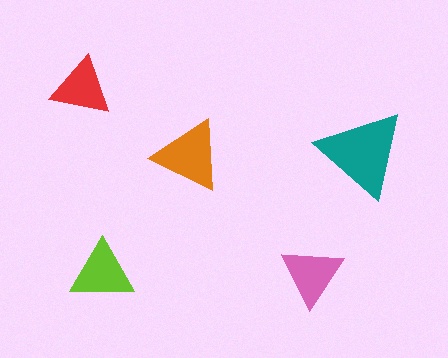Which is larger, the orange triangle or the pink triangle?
The orange one.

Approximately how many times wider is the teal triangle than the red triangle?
About 1.5 times wider.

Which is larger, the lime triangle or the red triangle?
The lime one.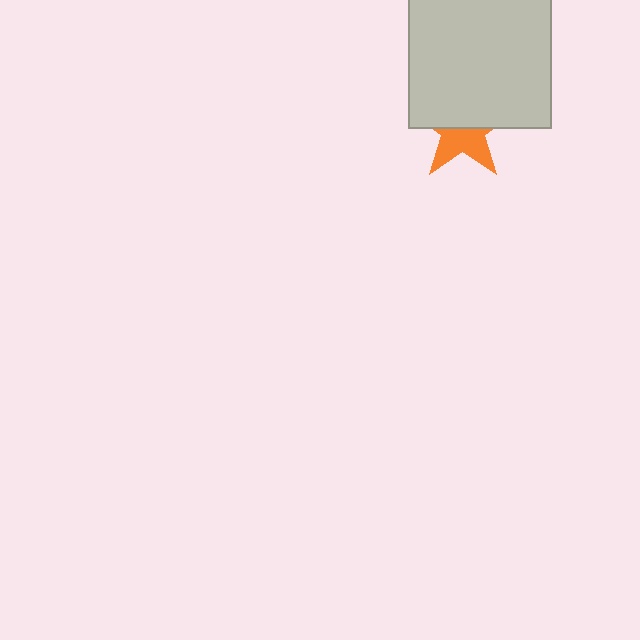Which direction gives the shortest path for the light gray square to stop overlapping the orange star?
Moving up gives the shortest separation.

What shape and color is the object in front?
The object in front is a light gray square.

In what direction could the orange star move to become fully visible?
The orange star could move down. That would shift it out from behind the light gray square entirely.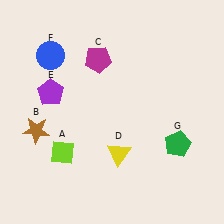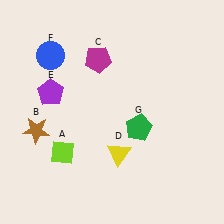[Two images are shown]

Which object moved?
The green pentagon (G) moved left.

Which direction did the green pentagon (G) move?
The green pentagon (G) moved left.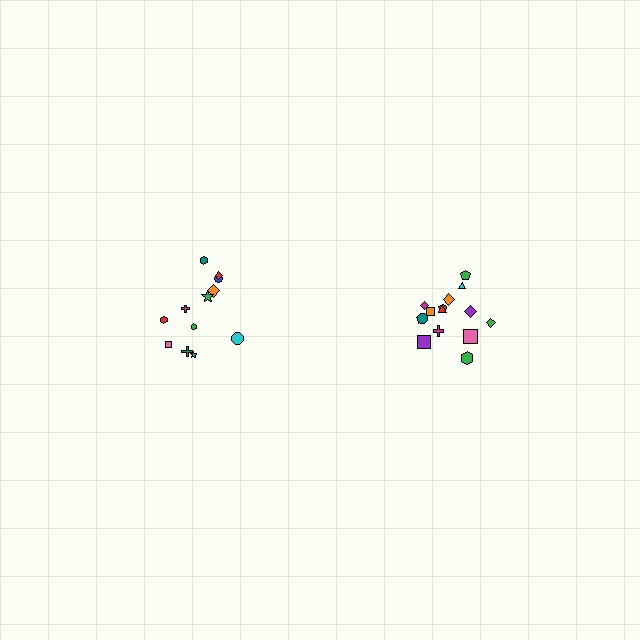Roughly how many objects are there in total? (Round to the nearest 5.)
Roughly 25 objects in total.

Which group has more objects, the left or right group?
The right group.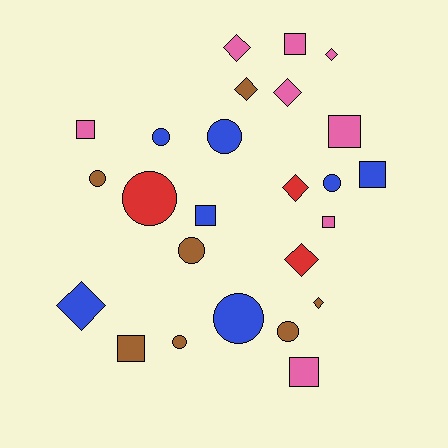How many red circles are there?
There is 1 red circle.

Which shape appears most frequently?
Circle, with 9 objects.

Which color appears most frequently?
Pink, with 8 objects.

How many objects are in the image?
There are 25 objects.